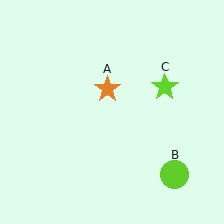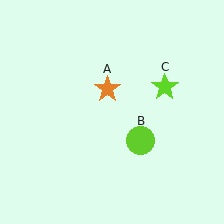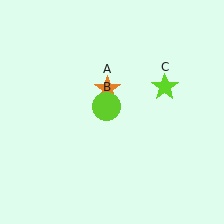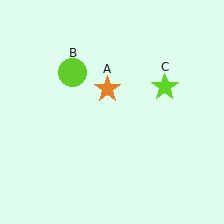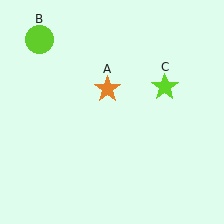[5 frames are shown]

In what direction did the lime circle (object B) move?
The lime circle (object B) moved up and to the left.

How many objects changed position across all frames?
1 object changed position: lime circle (object B).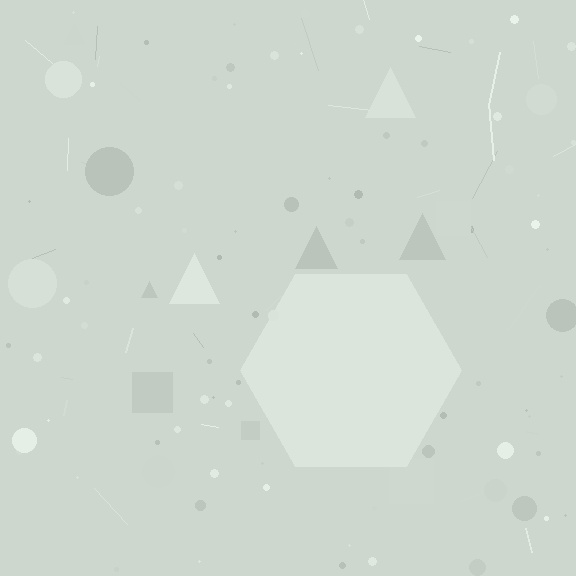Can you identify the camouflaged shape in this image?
The camouflaged shape is a hexagon.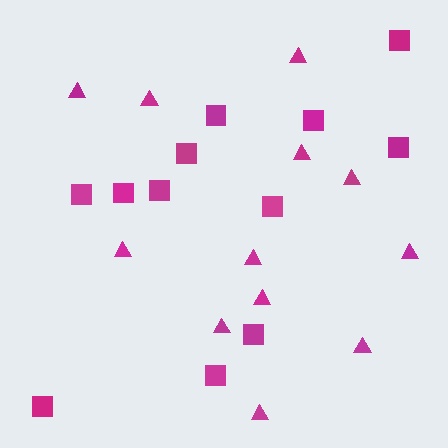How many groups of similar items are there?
There are 2 groups: one group of squares (12) and one group of triangles (12).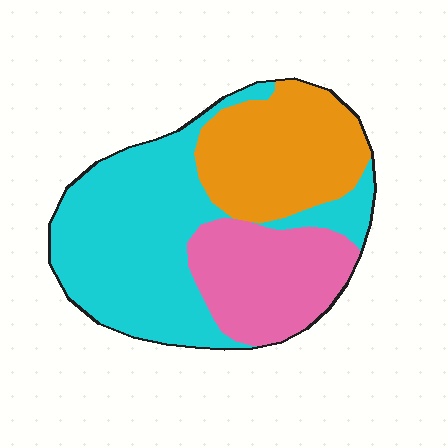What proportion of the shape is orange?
Orange takes up about one quarter (1/4) of the shape.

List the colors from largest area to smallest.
From largest to smallest: cyan, orange, pink.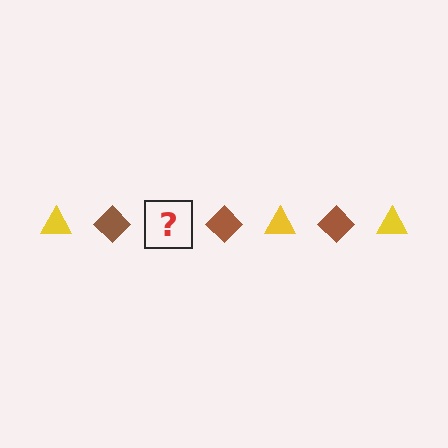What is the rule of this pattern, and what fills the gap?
The rule is that the pattern alternates between yellow triangle and brown diamond. The gap should be filled with a yellow triangle.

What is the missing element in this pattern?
The missing element is a yellow triangle.